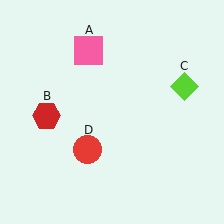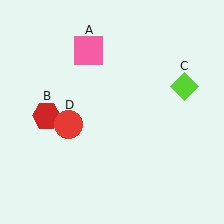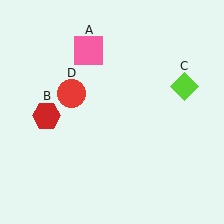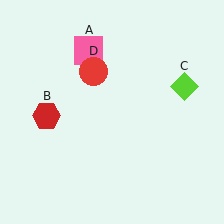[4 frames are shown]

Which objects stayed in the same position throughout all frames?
Pink square (object A) and red hexagon (object B) and lime diamond (object C) remained stationary.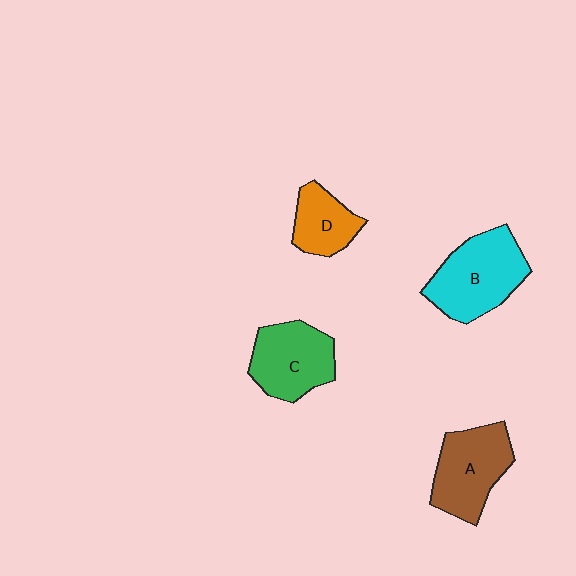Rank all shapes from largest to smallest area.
From largest to smallest: B (cyan), A (brown), C (green), D (orange).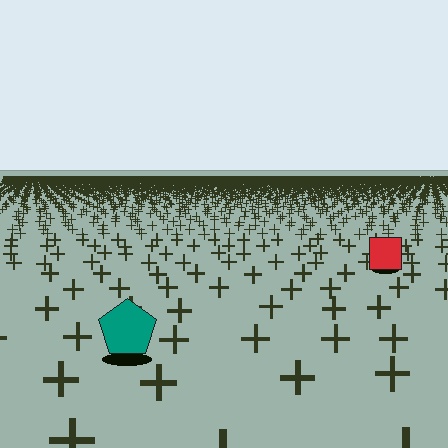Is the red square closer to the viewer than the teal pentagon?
No. The teal pentagon is closer — you can tell from the texture gradient: the ground texture is coarser near it.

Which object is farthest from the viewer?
The red square is farthest from the viewer. It appears smaller and the ground texture around it is denser.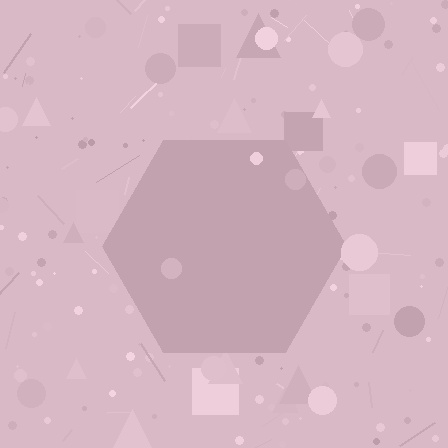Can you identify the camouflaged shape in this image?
The camouflaged shape is a hexagon.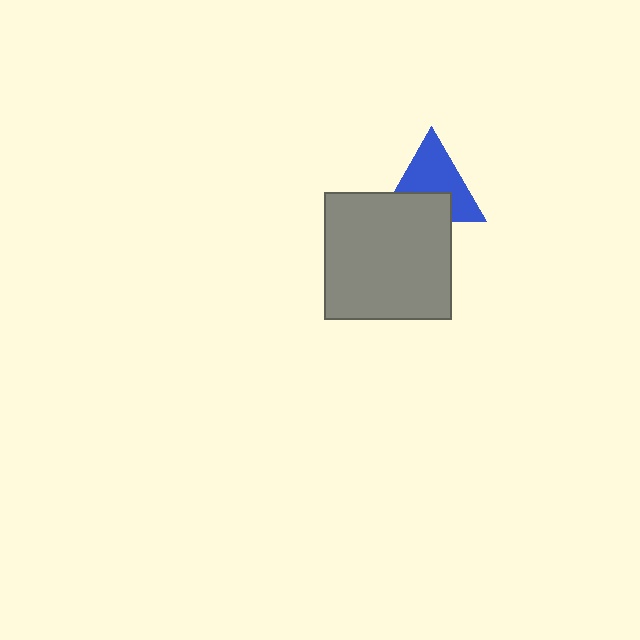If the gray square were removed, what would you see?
You would see the complete blue triangle.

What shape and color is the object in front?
The object in front is a gray square.